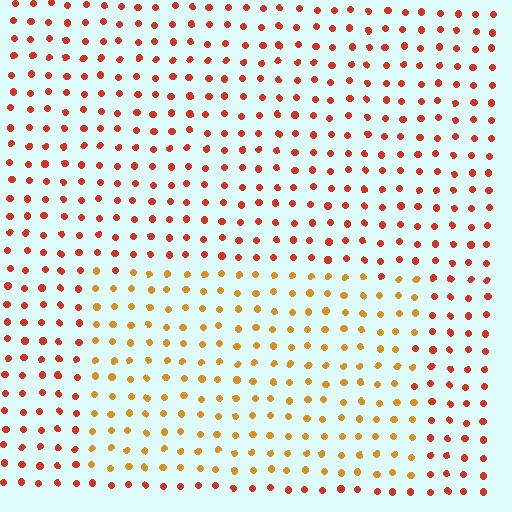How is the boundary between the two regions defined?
The boundary is defined purely by a slight shift in hue (about 32 degrees). Spacing, size, and orientation are identical on both sides.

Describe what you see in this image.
The image is filled with small red elements in a uniform arrangement. A rectangle-shaped region is visible where the elements are tinted to a slightly different hue, forming a subtle color boundary.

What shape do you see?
I see a rectangle.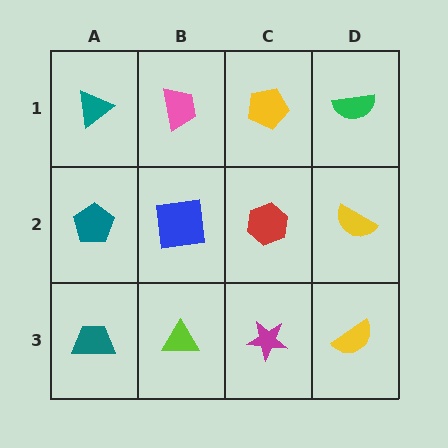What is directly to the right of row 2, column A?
A blue square.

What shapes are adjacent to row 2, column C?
A yellow pentagon (row 1, column C), a magenta star (row 3, column C), a blue square (row 2, column B), a yellow semicircle (row 2, column D).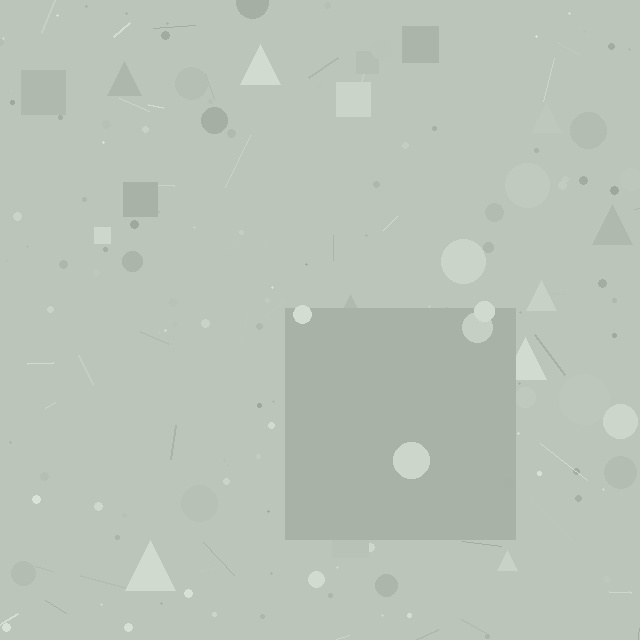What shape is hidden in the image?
A square is hidden in the image.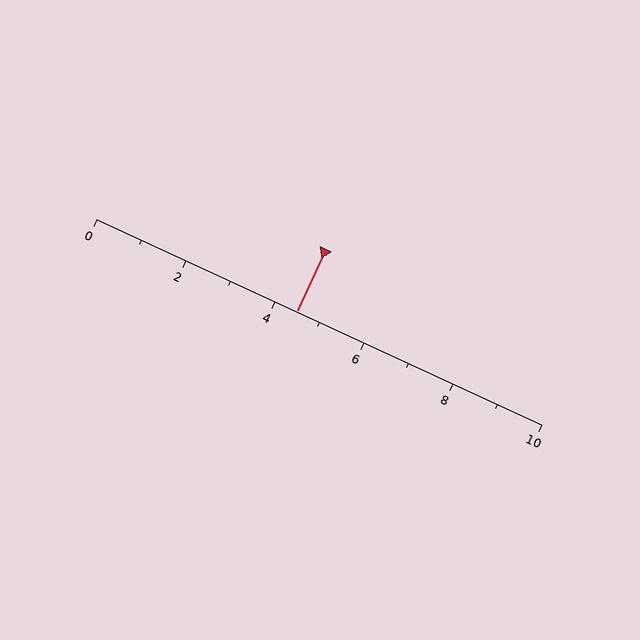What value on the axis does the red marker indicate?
The marker indicates approximately 4.5.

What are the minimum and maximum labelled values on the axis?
The axis runs from 0 to 10.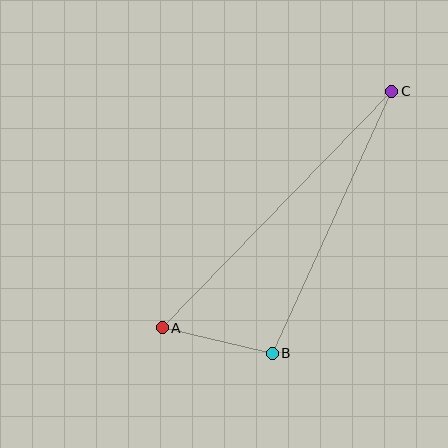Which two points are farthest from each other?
Points A and C are farthest from each other.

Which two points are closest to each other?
Points A and B are closest to each other.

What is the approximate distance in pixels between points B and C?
The distance between B and C is approximately 288 pixels.